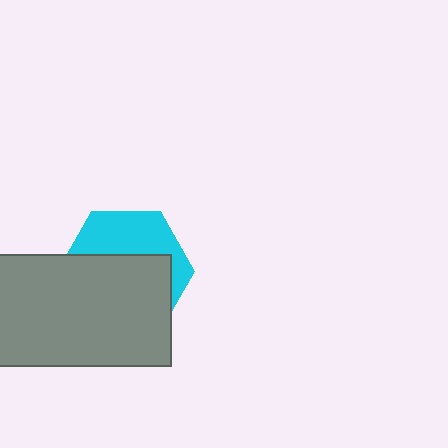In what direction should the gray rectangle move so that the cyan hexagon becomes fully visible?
The gray rectangle should move down. That is the shortest direction to clear the overlap and leave the cyan hexagon fully visible.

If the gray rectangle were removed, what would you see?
You would see the complete cyan hexagon.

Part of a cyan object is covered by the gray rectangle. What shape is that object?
It is a hexagon.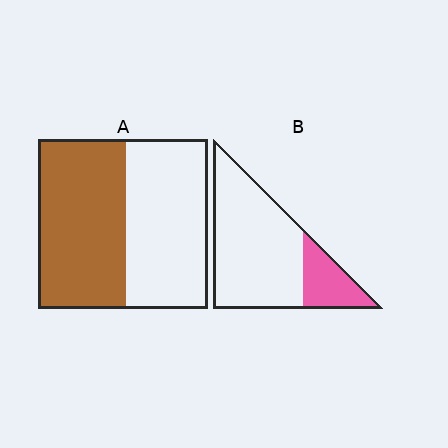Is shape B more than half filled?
No.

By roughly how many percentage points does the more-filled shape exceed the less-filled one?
By roughly 30 percentage points (A over B).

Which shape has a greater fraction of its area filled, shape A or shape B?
Shape A.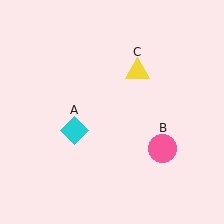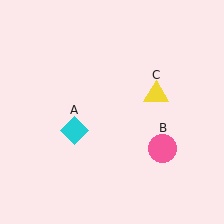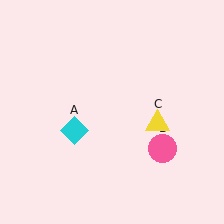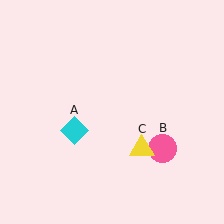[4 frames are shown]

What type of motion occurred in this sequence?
The yellow triangle (object C) rotated clockwise around the center of the scene.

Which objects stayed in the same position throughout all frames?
Cyan diamond (object A) and pink circle (object B) remained stationary.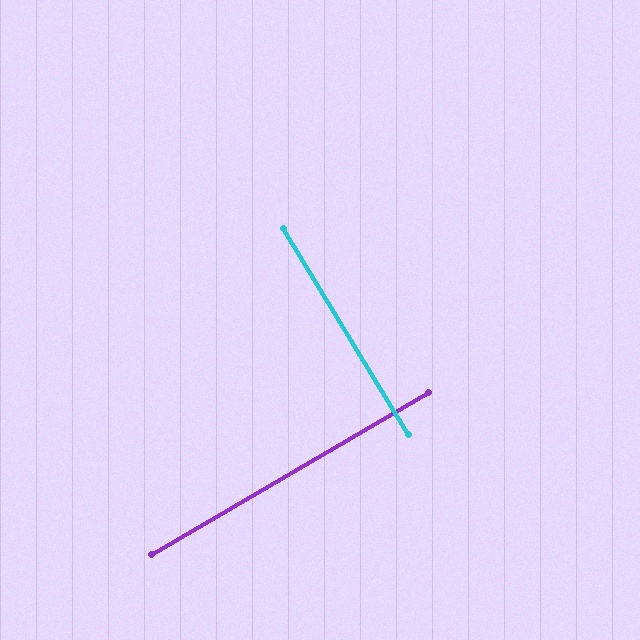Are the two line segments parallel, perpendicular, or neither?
Perpendicular — they meet at approximately 89°.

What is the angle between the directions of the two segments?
Approximately 89 degrees.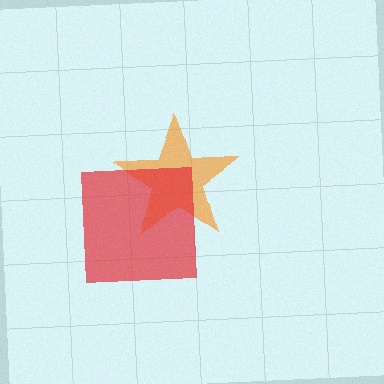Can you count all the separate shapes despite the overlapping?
Yes, there are 2 separate shapes.